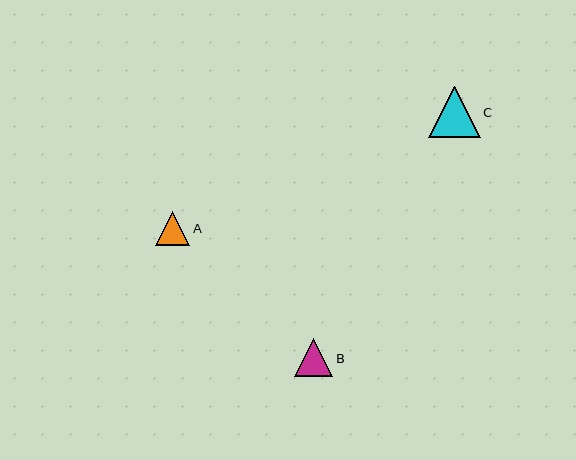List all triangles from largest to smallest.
From largest to smallest: C, B, A.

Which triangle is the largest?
Triangle C is the largest with a size of approximately 52 pixels.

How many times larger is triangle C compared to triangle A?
Triangle C is approximately 1.5 times the size of triangle A.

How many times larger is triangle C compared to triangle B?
Triangle C is approximately 1.3 times the size of triangle B.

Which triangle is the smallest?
Triangle A is the smallest with a size of approximately 34 pixels.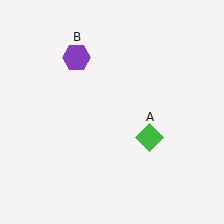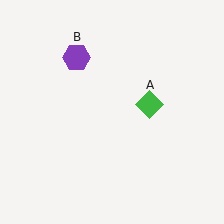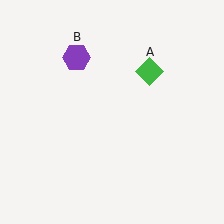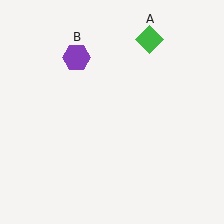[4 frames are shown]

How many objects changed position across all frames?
1 object changed position: green diamond (object A).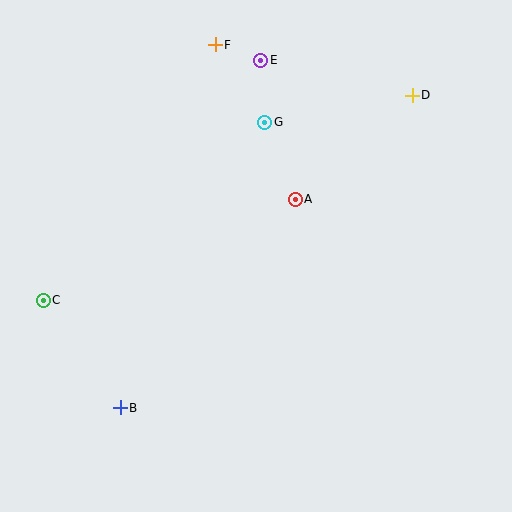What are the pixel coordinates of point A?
Point A is at (295, 199).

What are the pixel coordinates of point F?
Point F is at (215, 45).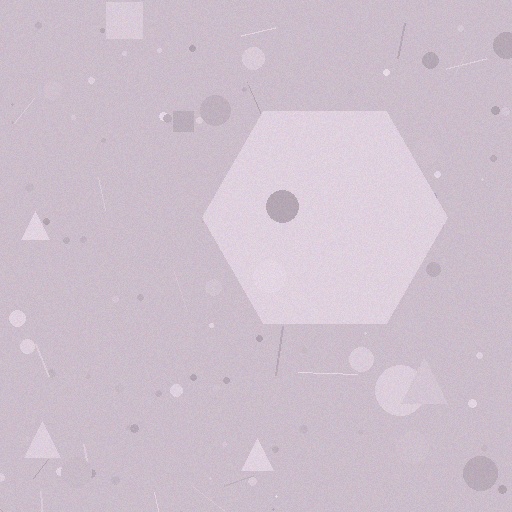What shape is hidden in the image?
A hexagon is hidden in the image.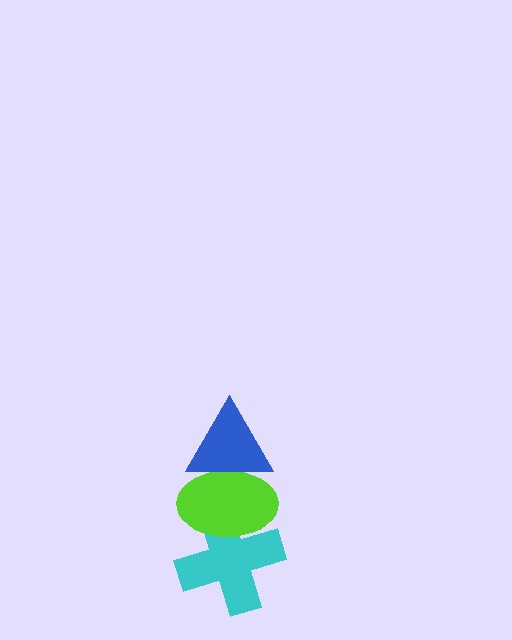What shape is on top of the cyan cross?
The lime ellipse is on top of the cyan cross.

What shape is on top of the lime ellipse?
The blue triangle is on top of the lime ellipse.